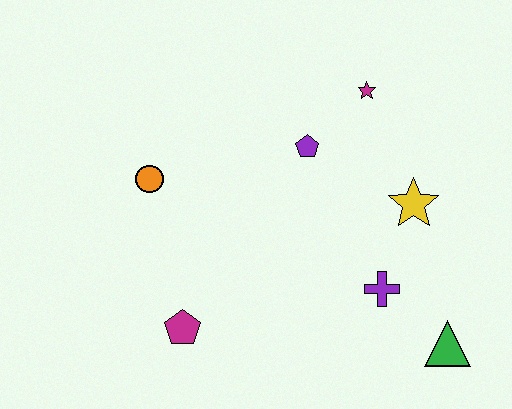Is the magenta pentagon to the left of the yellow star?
Yes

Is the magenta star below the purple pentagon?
No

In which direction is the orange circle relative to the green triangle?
The orange circle is to the left of the green triangle.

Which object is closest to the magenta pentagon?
The orange circle is closest to the magenta pentagon.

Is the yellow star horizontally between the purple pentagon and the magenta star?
No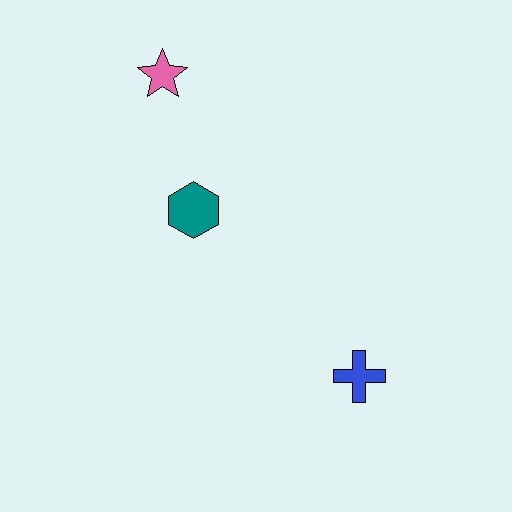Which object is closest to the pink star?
The teal hexagon is closest to the pink star.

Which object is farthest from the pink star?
The blue cross is farthest from the pink star.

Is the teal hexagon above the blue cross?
Yes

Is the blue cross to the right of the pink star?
Yes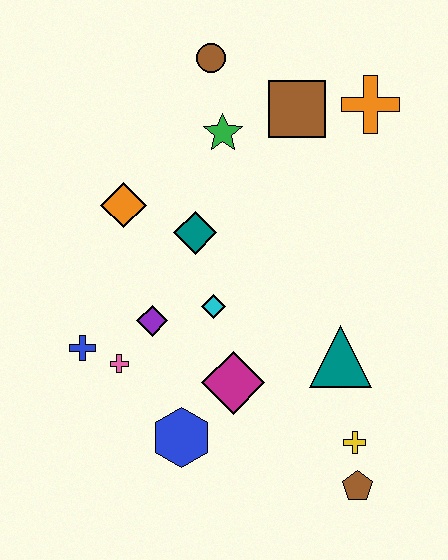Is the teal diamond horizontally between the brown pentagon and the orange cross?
No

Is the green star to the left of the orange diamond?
No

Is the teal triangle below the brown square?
Yes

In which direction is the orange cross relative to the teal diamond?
The orange cross is to the right of the teal diamond.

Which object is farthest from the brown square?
The brown pentagon is farthest from the brown square.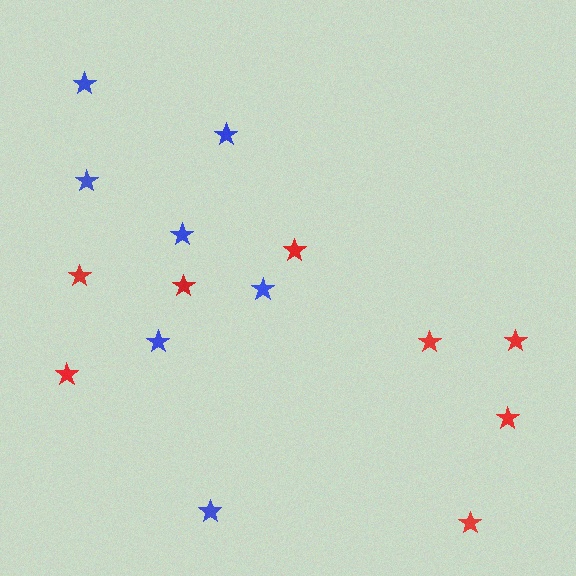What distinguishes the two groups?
There are 2 groups: one group of red stars (8) and one group of blue stars (7).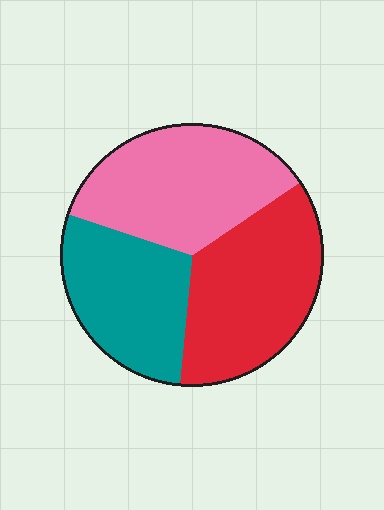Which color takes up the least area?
Teal, at roughly 30%.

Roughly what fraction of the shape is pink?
Pink covers around 35% of the shape.